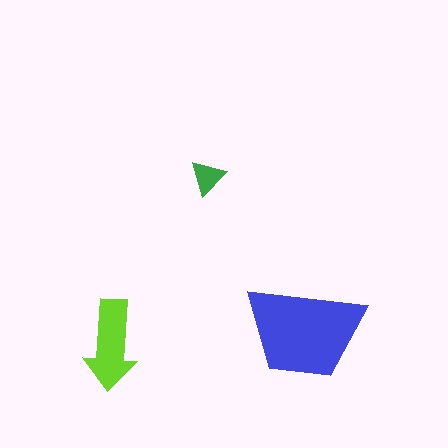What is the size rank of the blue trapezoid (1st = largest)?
1st.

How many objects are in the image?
There are 3 objects in the image.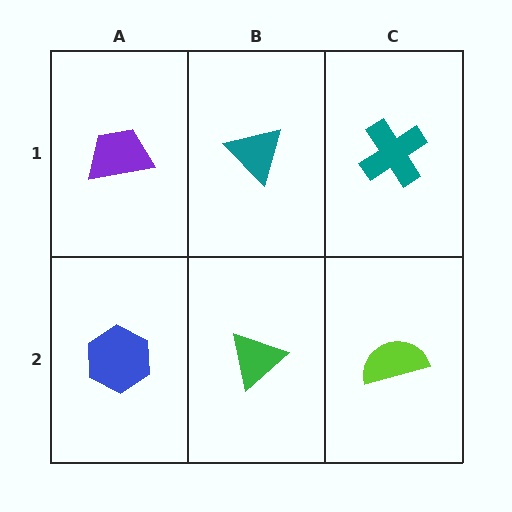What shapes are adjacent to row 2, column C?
A teal cross (row 1, column C), a green triangle (row 2, column B).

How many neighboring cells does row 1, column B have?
3.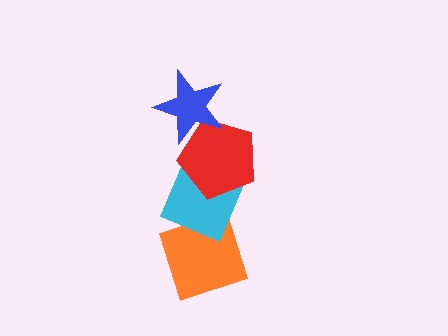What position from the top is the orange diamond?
The orange diamond is 4th from the top.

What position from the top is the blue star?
The blue star is 1st from the top.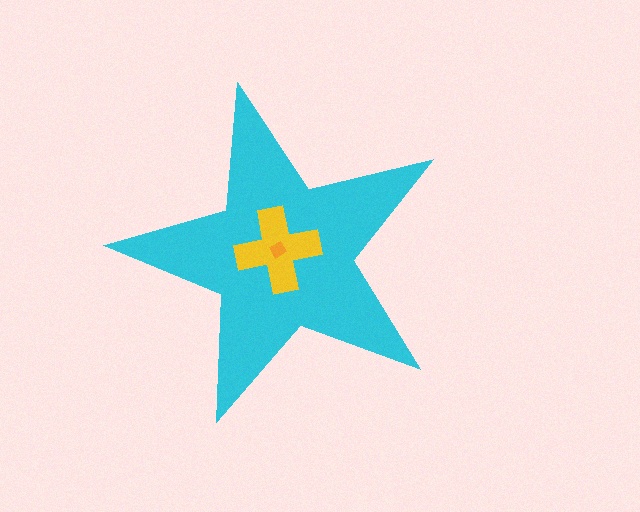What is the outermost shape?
The cyan star.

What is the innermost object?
The orange diamond.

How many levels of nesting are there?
3.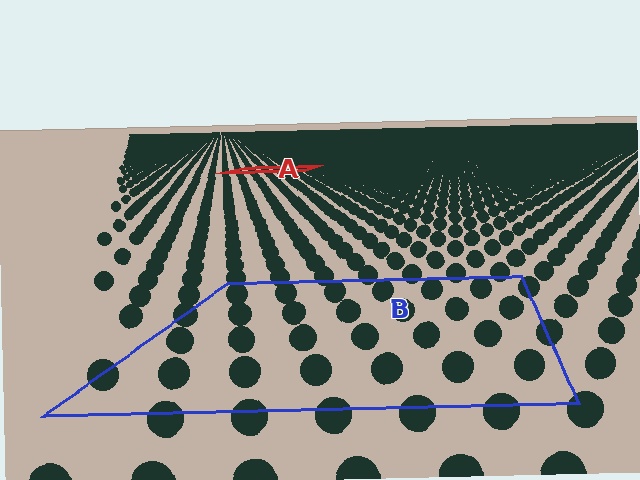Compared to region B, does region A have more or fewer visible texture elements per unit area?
Region A has more texture elements per unit area — they are packed more densely because it is farther away.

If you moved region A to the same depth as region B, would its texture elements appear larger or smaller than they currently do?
They would appear larger. At a closer depth, the same texture elements are projected at a bigger on-screen size.